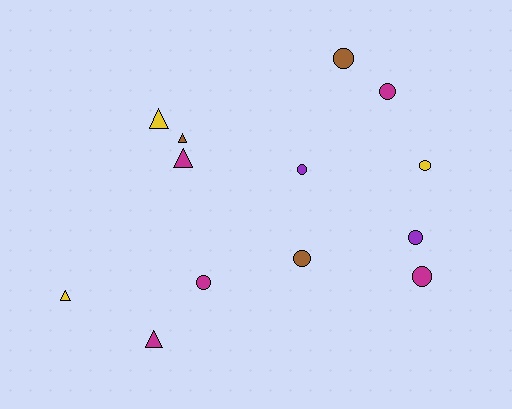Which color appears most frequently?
Magenta, with 5 objects.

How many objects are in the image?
There are 13 objects.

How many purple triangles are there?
There are no purple triangles.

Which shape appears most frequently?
Circle, with 8 objects.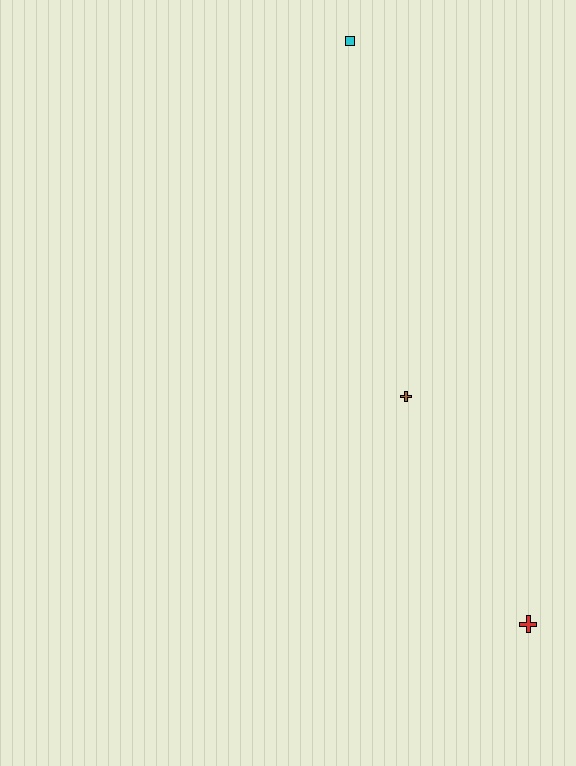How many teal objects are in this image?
There are no teal objects.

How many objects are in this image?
There are 3 objects.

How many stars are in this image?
There are no stars.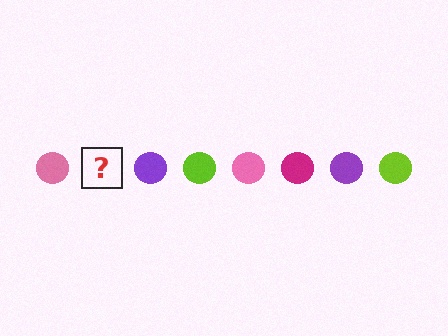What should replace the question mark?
The question mark should be replaced with a magenta circle.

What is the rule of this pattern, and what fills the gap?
The rule is that the pattern cycles through pink, magenta, purple, lime circles. The gap should be filled with a magenta circle.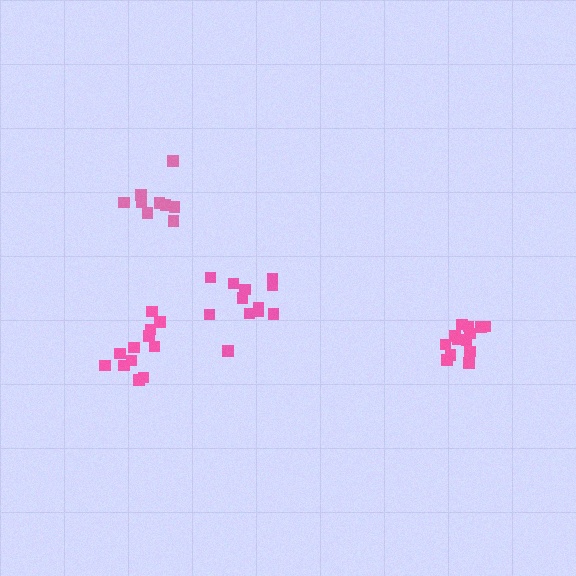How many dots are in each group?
Group 1: 13 dots, Group 2: 9 dots, Group 3: 12 dots, Group 4: 12 dots (46 total).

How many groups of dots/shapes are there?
There are 4 groups.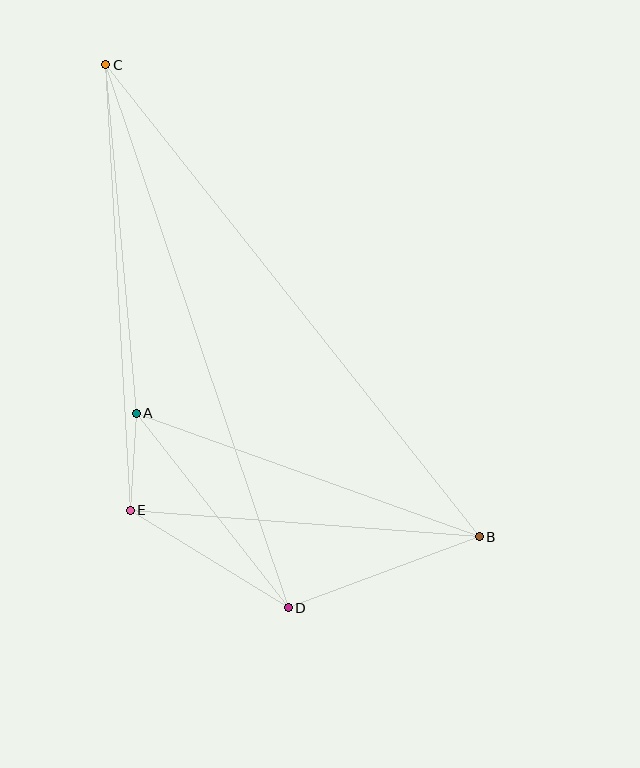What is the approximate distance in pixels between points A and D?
The distance between A and D is approximately 247 pixels.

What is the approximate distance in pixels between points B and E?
The distance between B and E is approximately 350 pixels.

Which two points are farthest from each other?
Points B and C are farthest from each other.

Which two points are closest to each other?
Points A and E are closest to each other.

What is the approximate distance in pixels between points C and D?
The distance between C and D is approximately 573 pixels.